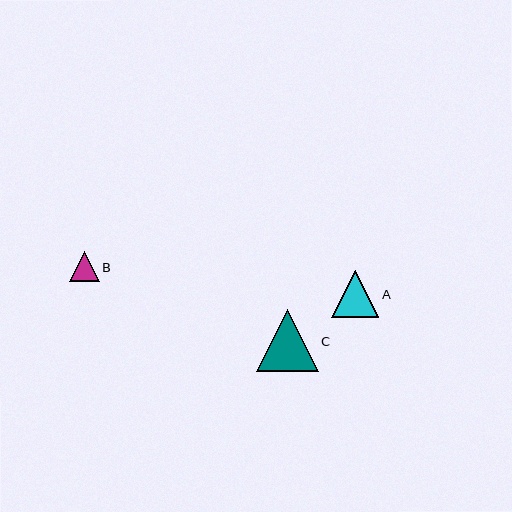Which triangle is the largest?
Triangle C is the largest with a size of approximately 62 pixels.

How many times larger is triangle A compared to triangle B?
Triangle A is approximately 1.6 times the size of triangle B.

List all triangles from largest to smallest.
From largest to smallest: C, A, B.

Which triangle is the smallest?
Triangle B is the smallest with a size of approximately 30 pixels.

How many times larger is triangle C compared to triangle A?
Triangle C is approximately 1.3 times the size of triangle A.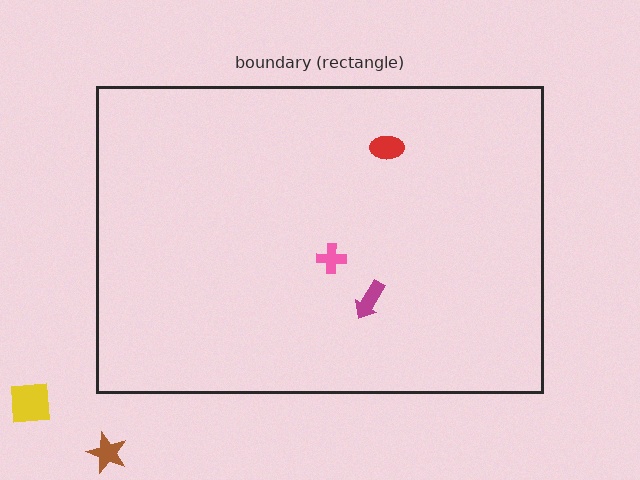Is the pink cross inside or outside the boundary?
Inside.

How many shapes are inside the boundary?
3 inside, 2 outside.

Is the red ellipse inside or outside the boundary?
Inside.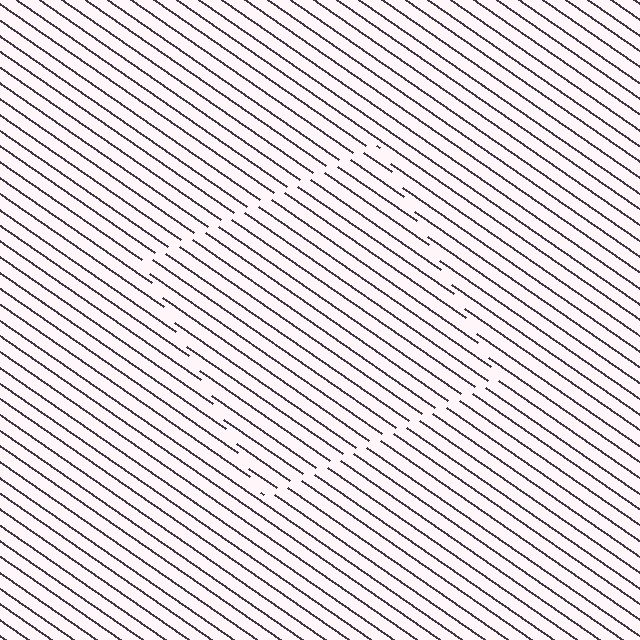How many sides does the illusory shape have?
4 sides — the line-ends trace a square.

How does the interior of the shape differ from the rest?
The interior of the shape contains the same grating, shifted by half a period — the contour is defined by the phase discontinuity where line-ends from the inner and outer gratings abut.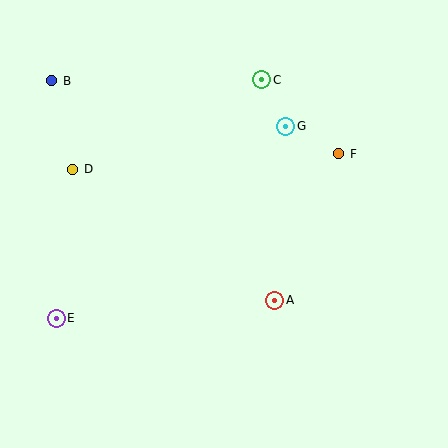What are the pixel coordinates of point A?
Point A is at (275, 300).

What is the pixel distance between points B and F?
The distance between B and F is 296 pixels.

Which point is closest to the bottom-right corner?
Point A is closest to the bottom-right corner.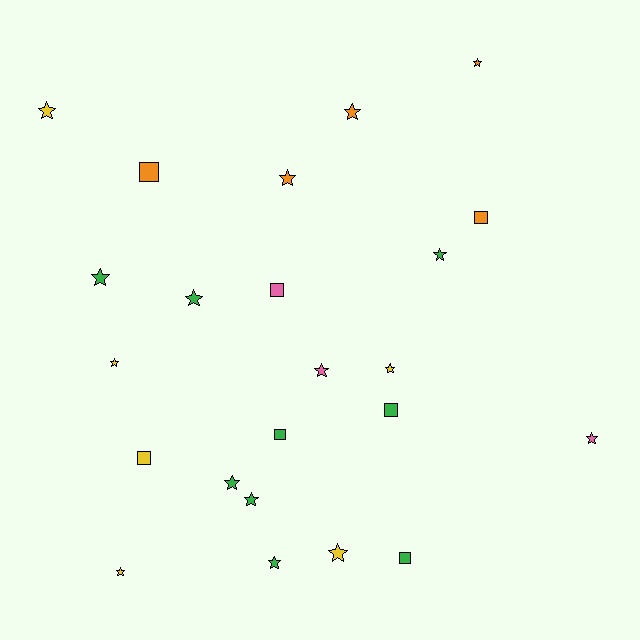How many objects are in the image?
There are 23 objects.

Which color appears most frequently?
Green, with 9 objects.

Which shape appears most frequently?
Star, with 16 objects.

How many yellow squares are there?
There is 1 yellow square.